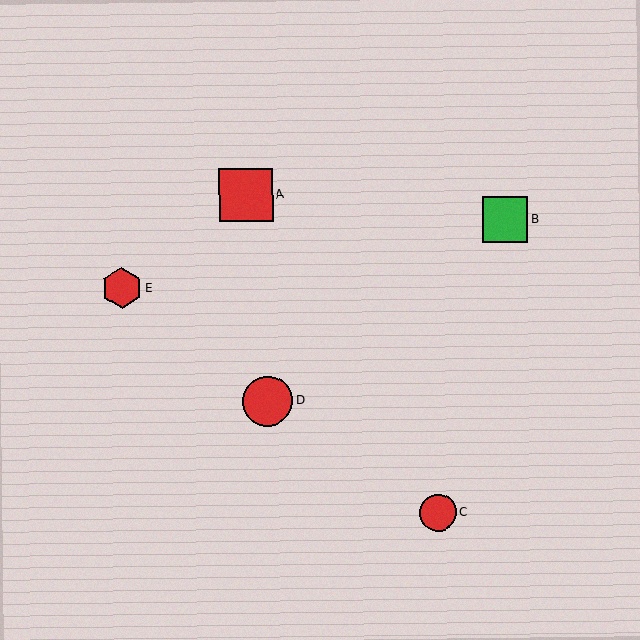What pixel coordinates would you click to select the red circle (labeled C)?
Click at (438, 513) to select the red circle C.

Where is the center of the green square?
The center of the green square is at (505, 219).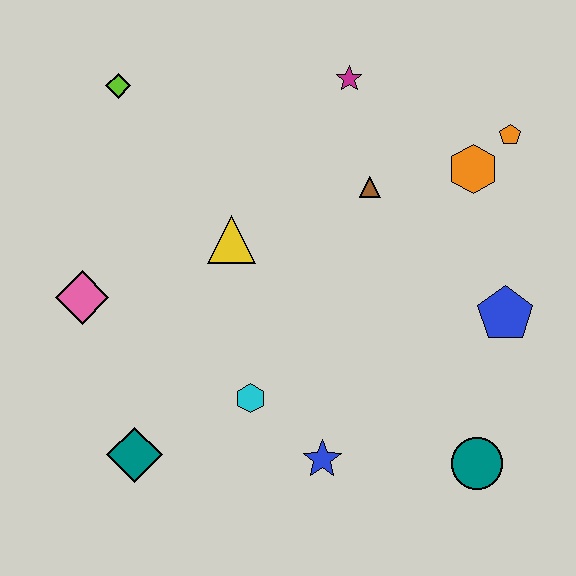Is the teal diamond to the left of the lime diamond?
No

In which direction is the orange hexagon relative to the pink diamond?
The orange hexagon is to the right of the pink diamond.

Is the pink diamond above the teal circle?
Yes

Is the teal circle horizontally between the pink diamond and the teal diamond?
No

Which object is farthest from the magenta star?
The teal diamond is farthest from the magenta star.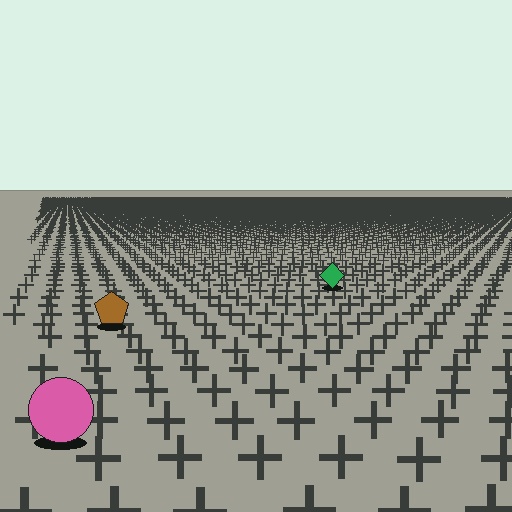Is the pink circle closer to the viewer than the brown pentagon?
Yes. The pink circle is closer — you can tell from the texture gradient: the ground texture is coarser near it.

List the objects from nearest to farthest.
From nearest to farthest: the pink circle, the brown pentagon, the green diamond.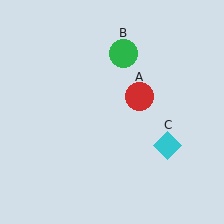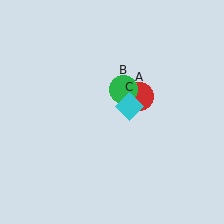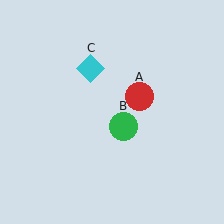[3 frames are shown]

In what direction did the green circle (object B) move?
The green circle (object B) moved down.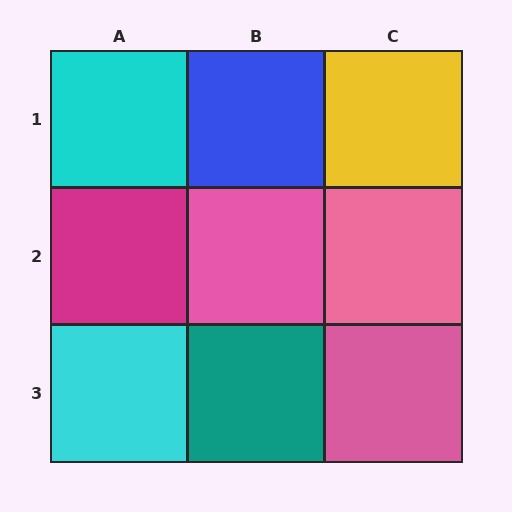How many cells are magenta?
1 cell is magenta.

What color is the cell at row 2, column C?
Pink.